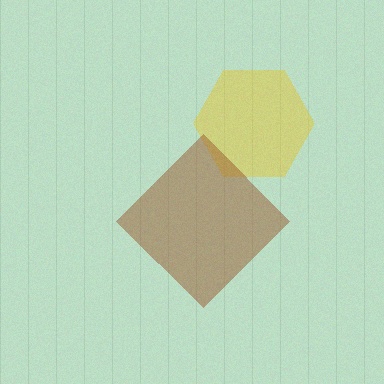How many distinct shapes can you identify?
There are 2 distinct shapes: a yellow hexagon, a brown diamond.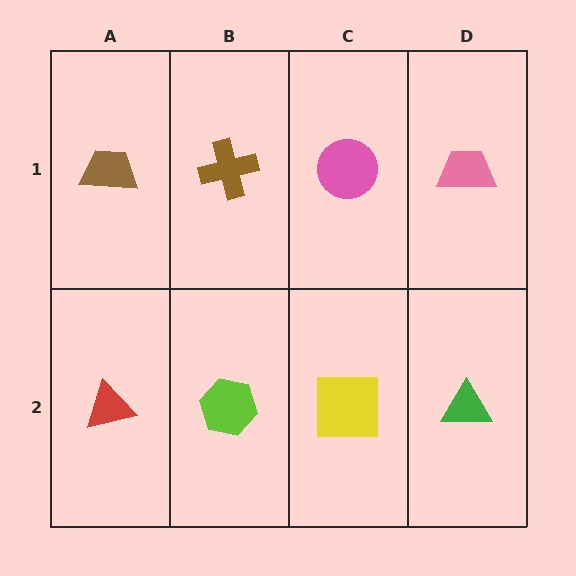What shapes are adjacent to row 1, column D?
A green triangle (row 2, column D), a pink circle (row 1, column C).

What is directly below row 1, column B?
A lime hexagon.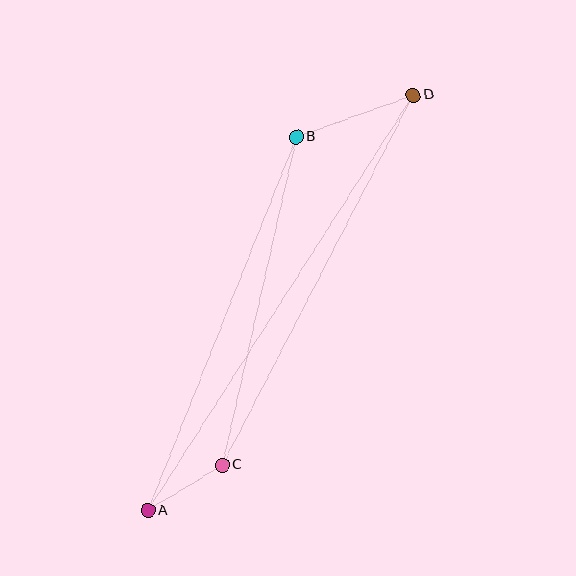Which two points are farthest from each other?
Points A and D are farthest from each other.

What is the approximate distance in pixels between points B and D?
The distance between B and D is approximately 124 pixels.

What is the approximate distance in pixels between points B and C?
The distance between B and C is approximately 337 pixels.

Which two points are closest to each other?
Points A and C are closest to each other.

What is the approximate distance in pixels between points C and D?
The distance between C and D is approximately 416 pixels.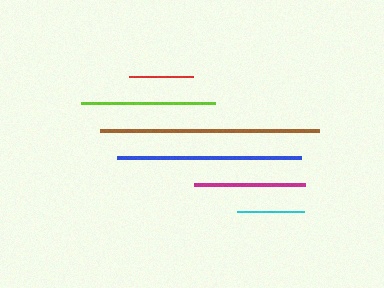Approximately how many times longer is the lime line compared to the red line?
The lime line is approximately 2.1 times the length of the red line.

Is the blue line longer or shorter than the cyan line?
The blue line is longer than the cyan line.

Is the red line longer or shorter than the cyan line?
The cyan line is longer than the red line.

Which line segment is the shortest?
The red line is the shortest at approximately 64 pixels.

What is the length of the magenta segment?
The magenta segment is approximately 112 pixels long.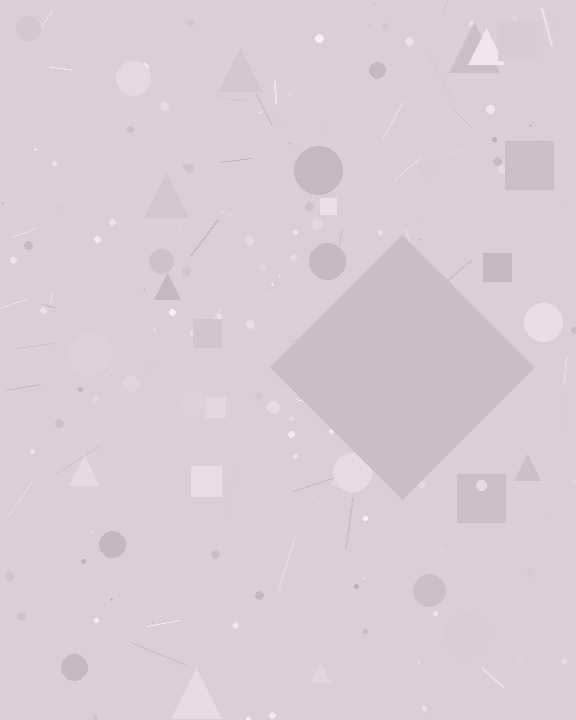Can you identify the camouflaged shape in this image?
The camouflaged shape is a diamond.